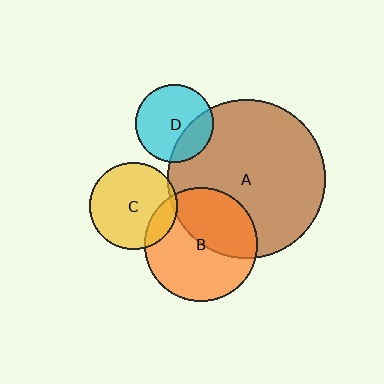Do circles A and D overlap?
Yes.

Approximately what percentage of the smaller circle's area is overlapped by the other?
Approximately 30%.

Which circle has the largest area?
Circle A (brown).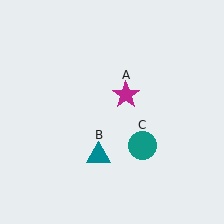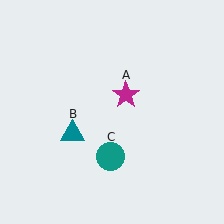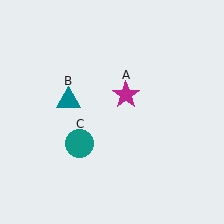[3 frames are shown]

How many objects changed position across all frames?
2 objects changed position: teal triangle (object B), teal circle (object C).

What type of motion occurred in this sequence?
The teal triangle (object B), teal circle (object C) rotated clockwise around the center of the scene.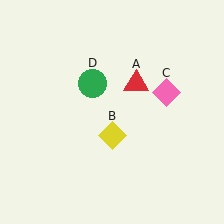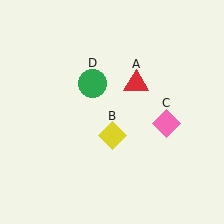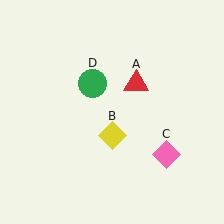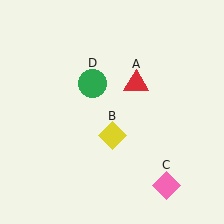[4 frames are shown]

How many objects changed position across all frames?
1 object changed position: pink diamond (object C).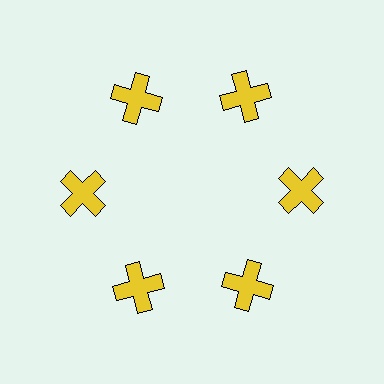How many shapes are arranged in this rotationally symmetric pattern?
There are 6 shapes, arranged in 6 groups of 1.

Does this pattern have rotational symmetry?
Yes, this pattern has 6-fold rotational symmetry. It looks the same after rotating 60 degrees around the center.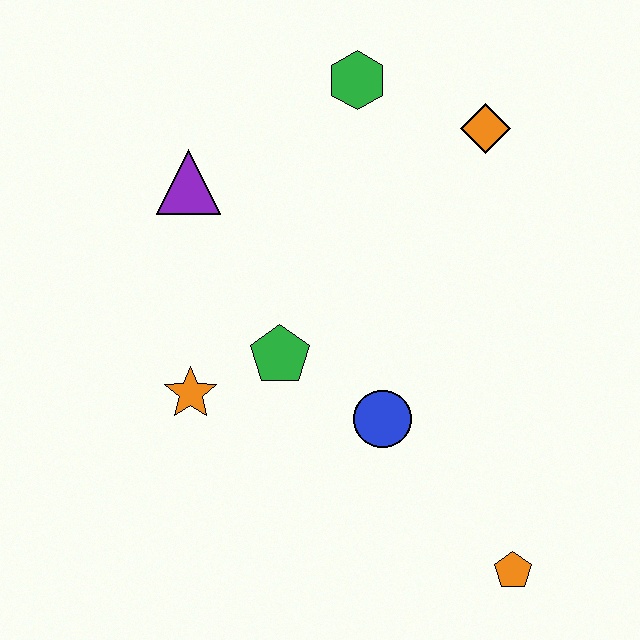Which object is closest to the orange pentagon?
The blue circle is closest to the orange pentagon.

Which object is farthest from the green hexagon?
The orange pentagon is farthest from the green hexagon.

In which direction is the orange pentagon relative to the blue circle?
The orange pentagon is below the blue circle.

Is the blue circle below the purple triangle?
Yes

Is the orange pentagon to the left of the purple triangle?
No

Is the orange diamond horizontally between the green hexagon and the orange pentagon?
Yes